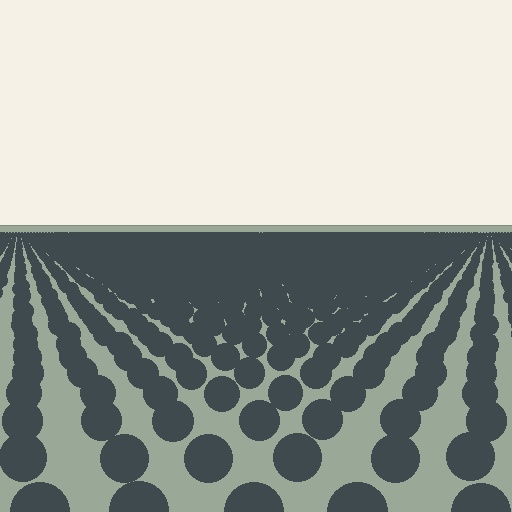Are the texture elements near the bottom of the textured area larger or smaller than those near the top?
Larger. Near the bottom, elements are closer to the viewer and appear at a bigger on-screen size.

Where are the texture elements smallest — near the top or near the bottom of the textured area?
Near the top.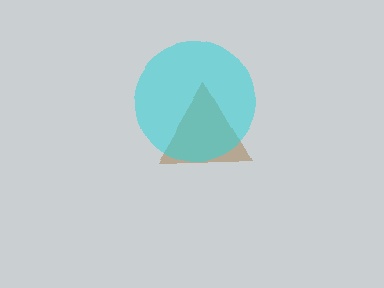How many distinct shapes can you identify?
There are 2 distinct shapes: a brown triangle, a cyan circle.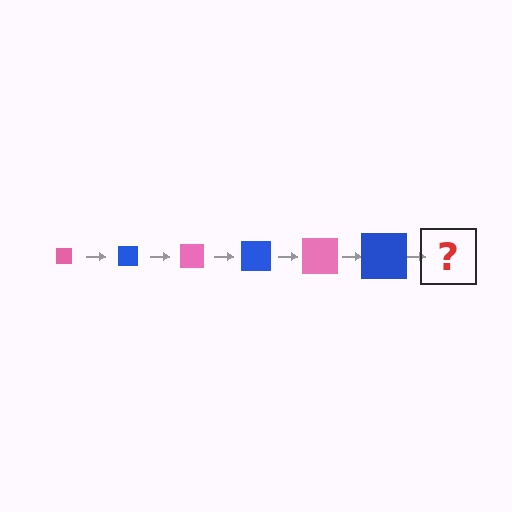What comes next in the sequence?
The next element should be a pink square, larger than the previous one.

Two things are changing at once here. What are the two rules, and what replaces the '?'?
The two rules are that the square grows larger each step and the color cycles through pink and blue. The '?' should be a pink square, larger than the previous one.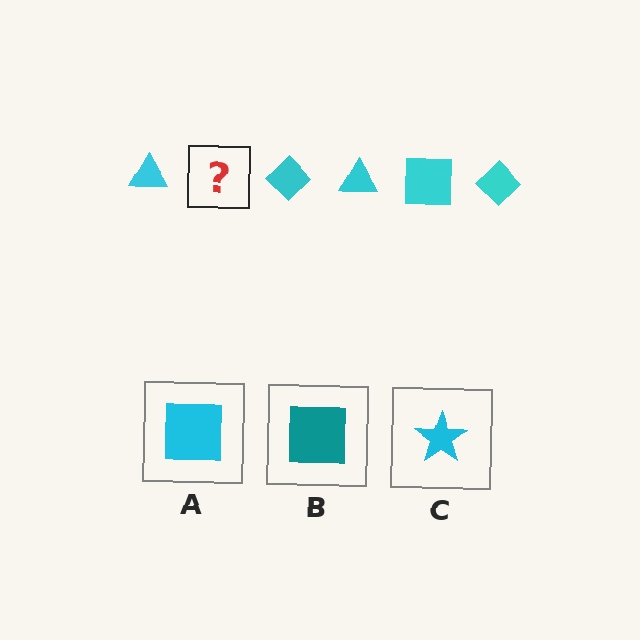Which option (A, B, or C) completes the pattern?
A.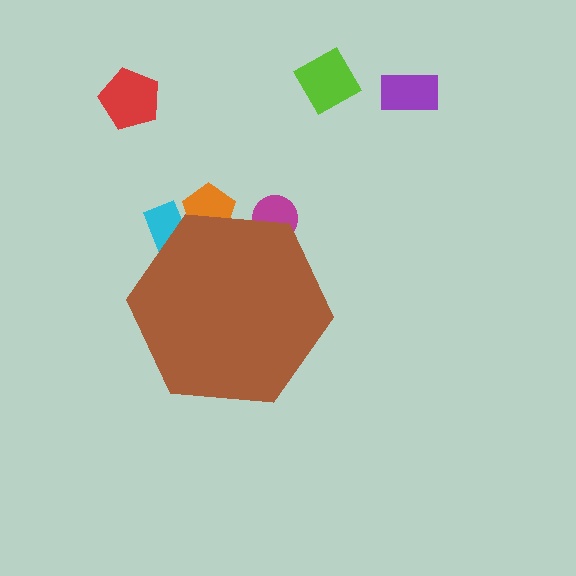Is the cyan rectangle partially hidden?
Yes, the cyan rectangle is partially hidden behind the brown hexagon.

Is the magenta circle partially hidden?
Yes, the magenta circle is partially hidden behind the brown hexagon.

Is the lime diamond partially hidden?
No, the lime diamond is fully visible.